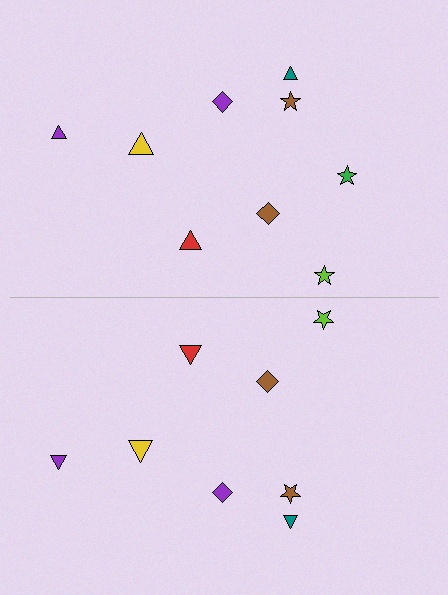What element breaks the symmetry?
A green star is missing from the bottom side.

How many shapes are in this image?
There are 17 shapes in this image.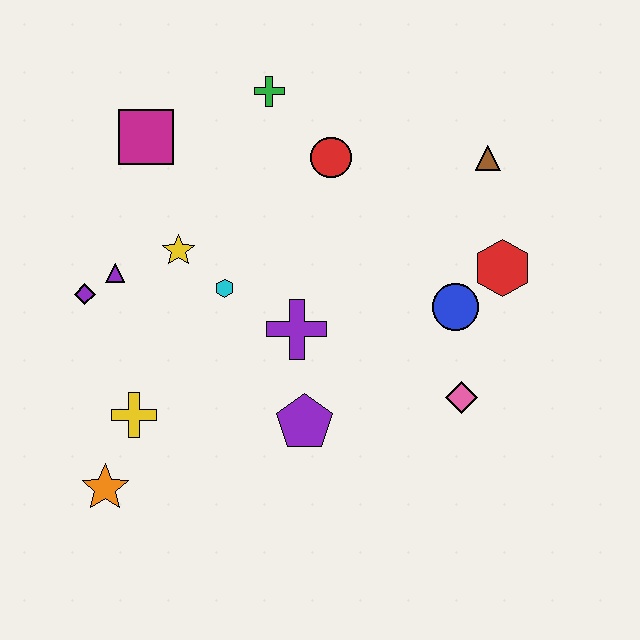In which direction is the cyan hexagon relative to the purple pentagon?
The cyan hexagon is above the purple pentagon.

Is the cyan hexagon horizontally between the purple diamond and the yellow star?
No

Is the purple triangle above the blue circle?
Yes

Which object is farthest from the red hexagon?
The orange star is farthest from the red hexagon.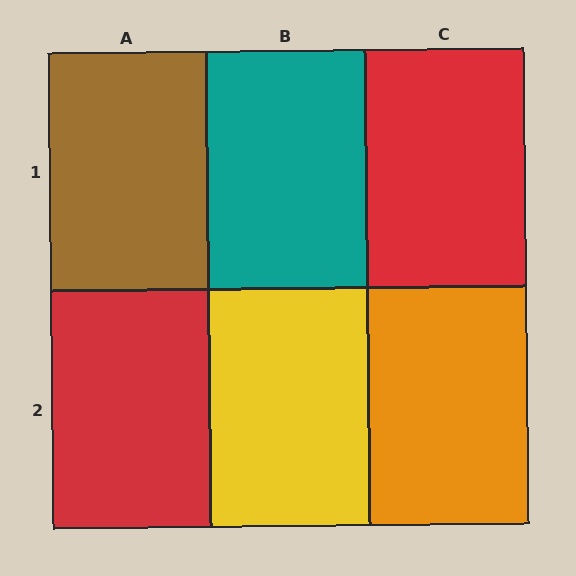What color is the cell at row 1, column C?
Red.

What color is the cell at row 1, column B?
Teal.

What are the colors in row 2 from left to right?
Red, yellow, orange.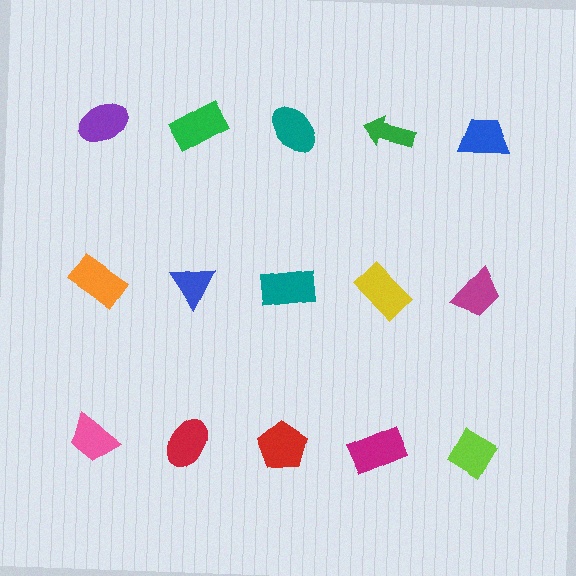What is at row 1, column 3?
A teal ellipse.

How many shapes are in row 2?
5 shapes.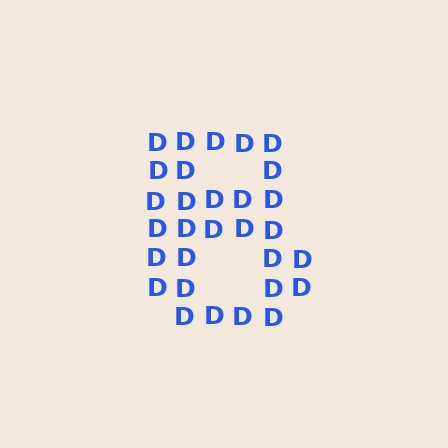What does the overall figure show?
The overall figure shows the digit 8.